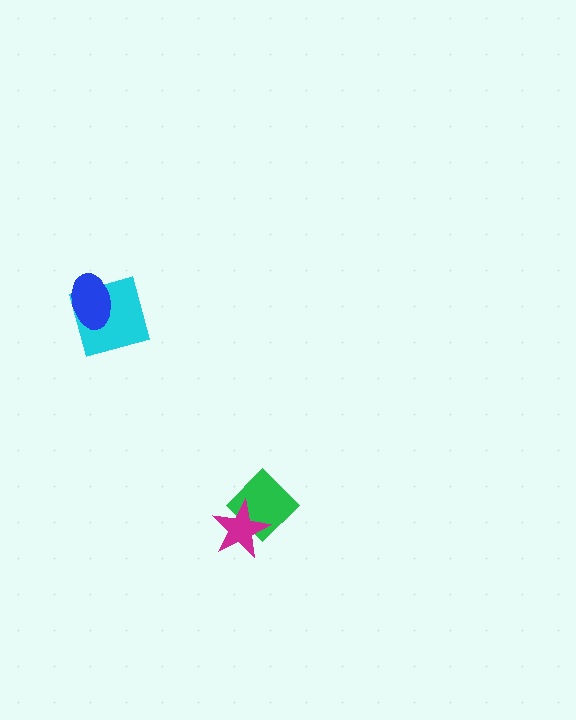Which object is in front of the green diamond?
The magenta star is in front of the green diamond.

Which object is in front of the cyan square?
The blue ellipse is in front of the cyan square.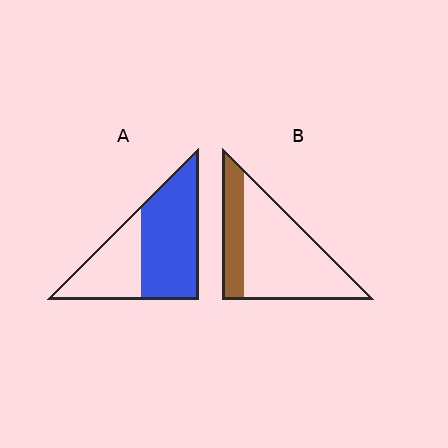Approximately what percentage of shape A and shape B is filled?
A is approximately 60% and B is approximately 25%.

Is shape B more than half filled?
No.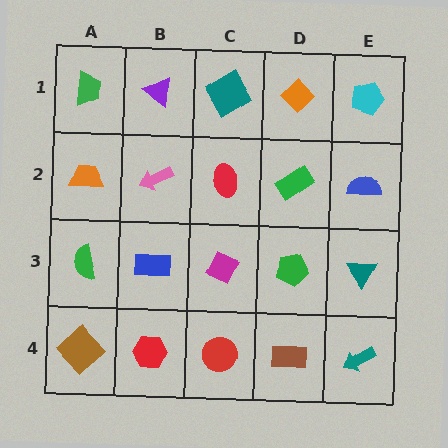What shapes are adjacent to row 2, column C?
A teal square (row 1, column C), a magenta diamond (row 3, column C), a pink arrow (row 2, column B), a green rectangle (row 2, column D).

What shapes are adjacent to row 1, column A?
An orange trapezoid (row 2, column A), a purple triangle (row 1, column B).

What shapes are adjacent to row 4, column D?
A green pentagon (row 3, column D), a red circle (row 4, column C), a teal arrow (row 4, column E).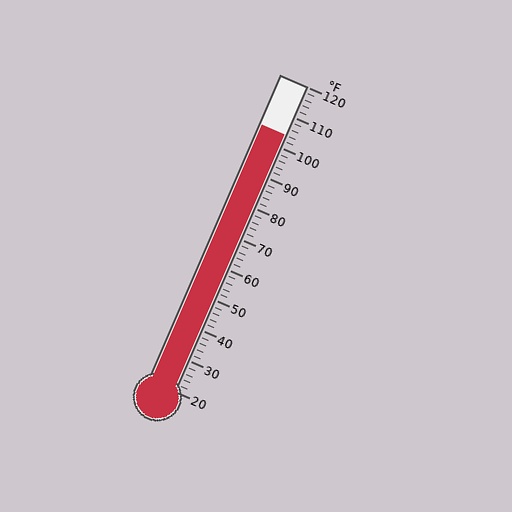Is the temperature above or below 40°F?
The temperature is above 40°F.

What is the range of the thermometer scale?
The thermometer scale ranges from 20°F to 120°F.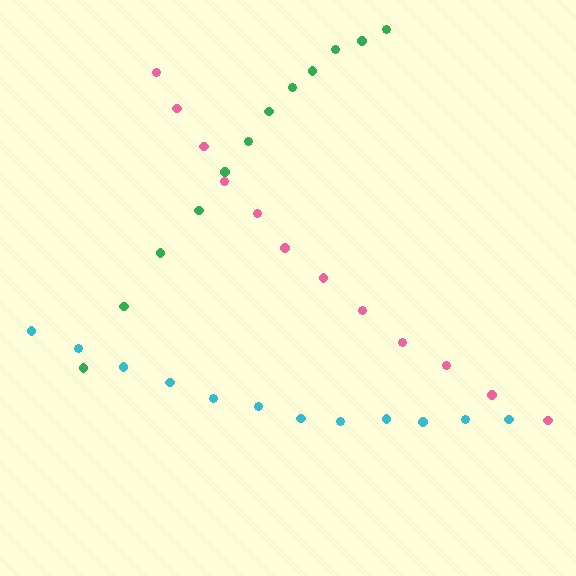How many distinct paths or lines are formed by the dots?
There are 3 distinct paths.